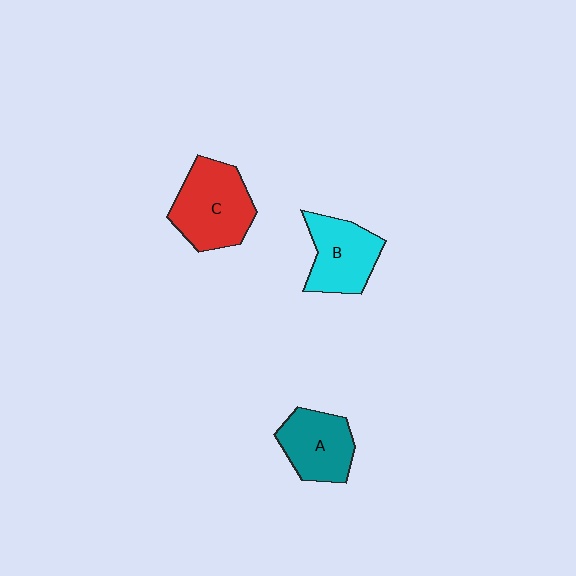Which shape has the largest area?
Shape C (red).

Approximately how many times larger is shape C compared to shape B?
Approximately 1.2 times.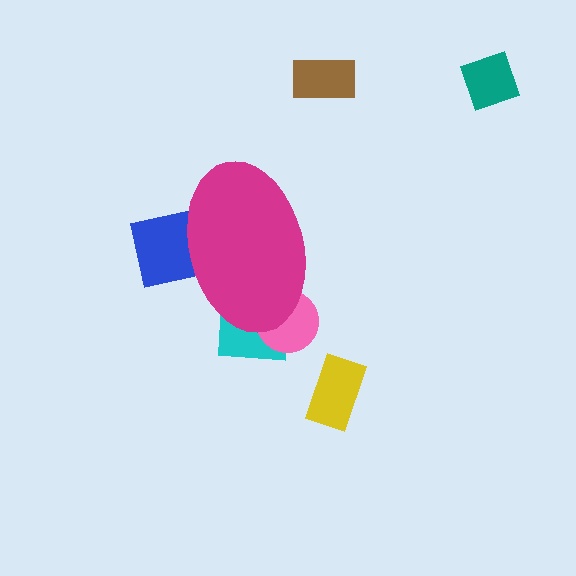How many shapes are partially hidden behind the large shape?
3 shapes are partially hidden.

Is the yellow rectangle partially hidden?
No, the yellow rectangle is fully visible.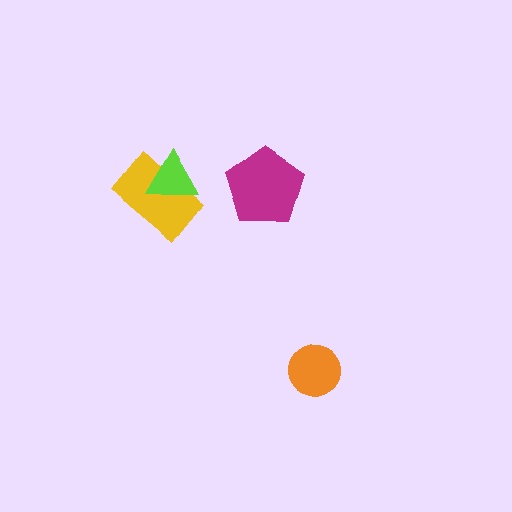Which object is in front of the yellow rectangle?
The lime triangle is in front of the yellow rectangle.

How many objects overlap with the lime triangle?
1 object overlaps with the lime triangle.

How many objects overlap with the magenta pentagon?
0 objects overlap with the magenta pentagon.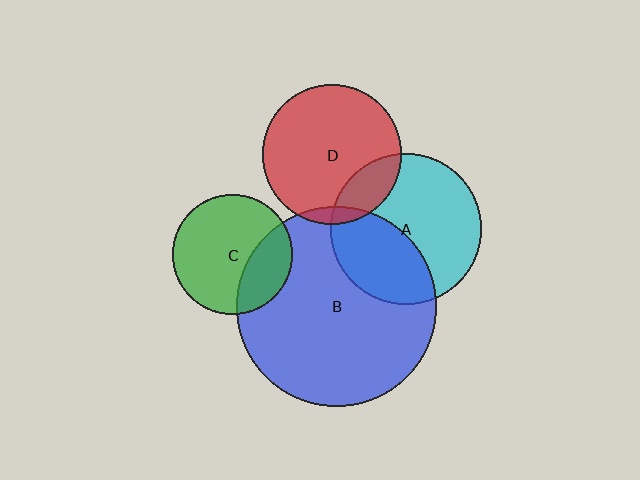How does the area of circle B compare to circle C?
Approximately 2.8 times.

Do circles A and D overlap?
Yes.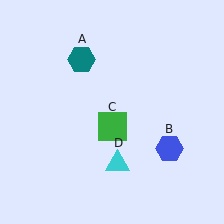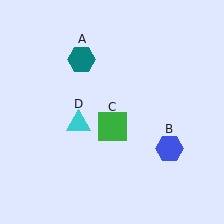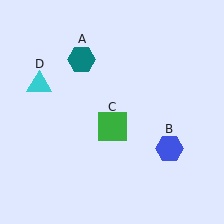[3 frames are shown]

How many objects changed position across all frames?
1 object changed position: cyan triangle (object D).